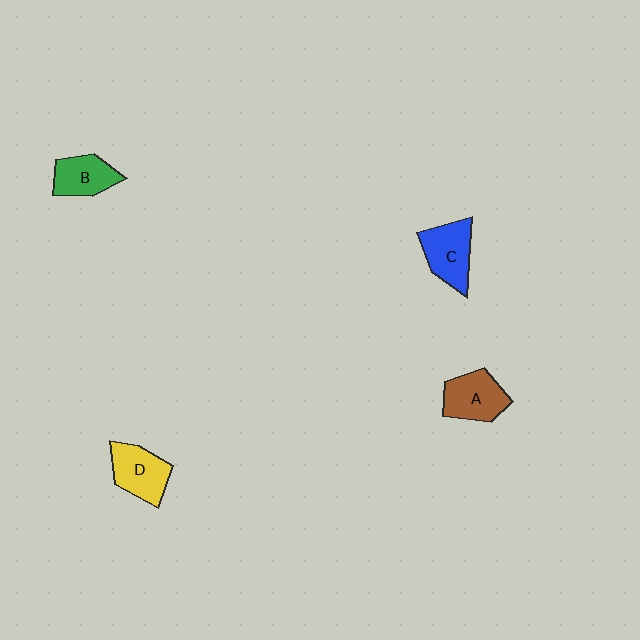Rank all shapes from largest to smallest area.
From largest to smallest: C (blue), D (yellow), A (brown), B (green).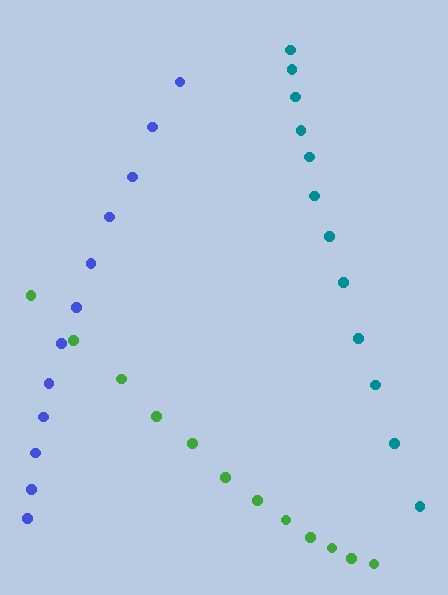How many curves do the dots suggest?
There are 3 distinct paths.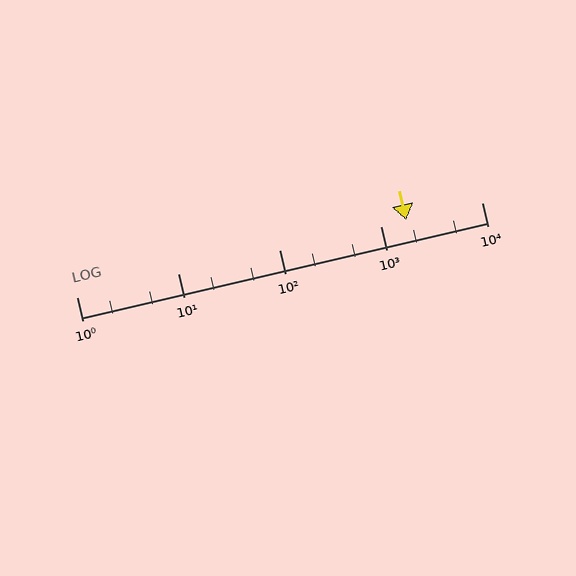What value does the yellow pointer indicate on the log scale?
The pointer indicates approximately 1800.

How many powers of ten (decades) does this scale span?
The scale spans 4 decades, from 1 to 10000.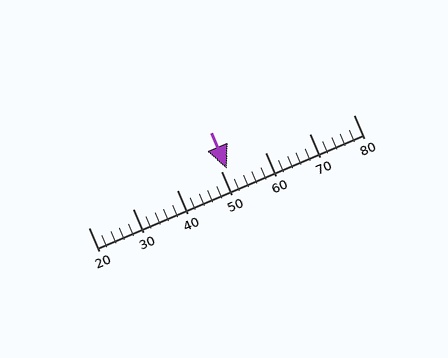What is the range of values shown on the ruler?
The ruler shows values from 20 to 80.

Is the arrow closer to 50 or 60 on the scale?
The arrow is closer to 50.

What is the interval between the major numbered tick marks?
The major tick marks are spaced 10 units apart.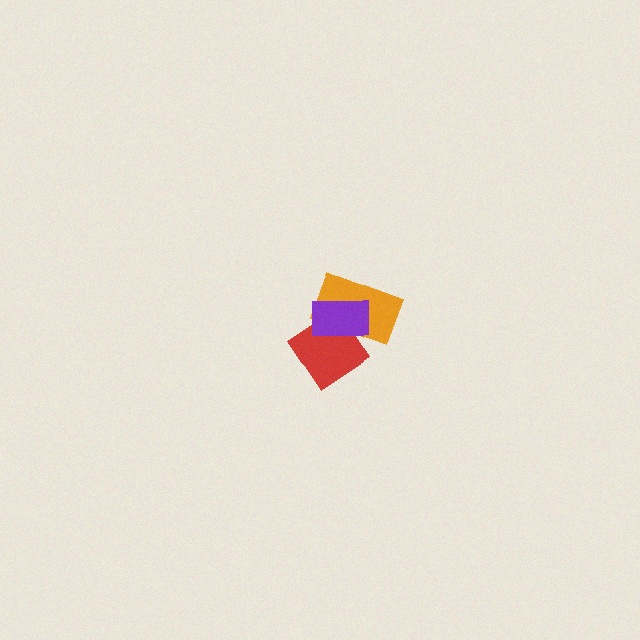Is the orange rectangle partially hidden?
Yes, it is partially covered by another shape.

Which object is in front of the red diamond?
The purple rectangle is in front of the red diamond.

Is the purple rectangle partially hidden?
No, no other shape covers it.